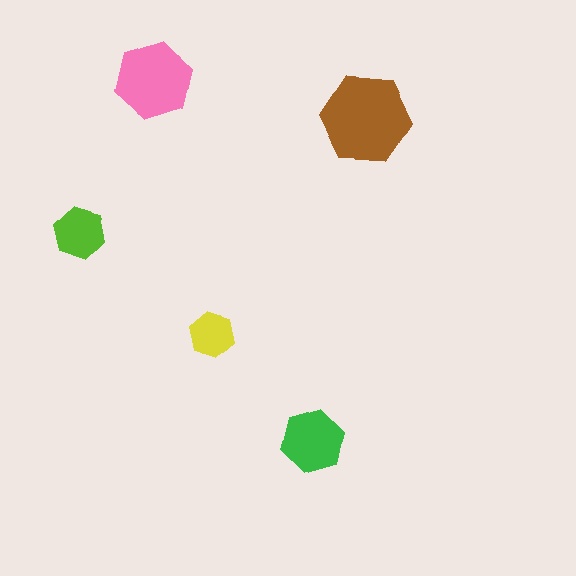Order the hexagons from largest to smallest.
the brown one, the pink one, the green one, the lime one, the yellow one.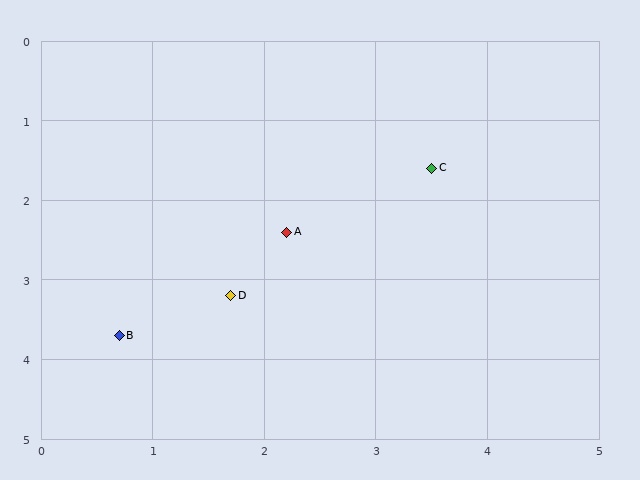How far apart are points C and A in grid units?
Points C and A are about 1.5 grid units apart.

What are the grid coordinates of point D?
Point D is at approximately (1.7, 3.2).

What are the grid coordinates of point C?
Point C is at approximately (3.5, 1.6).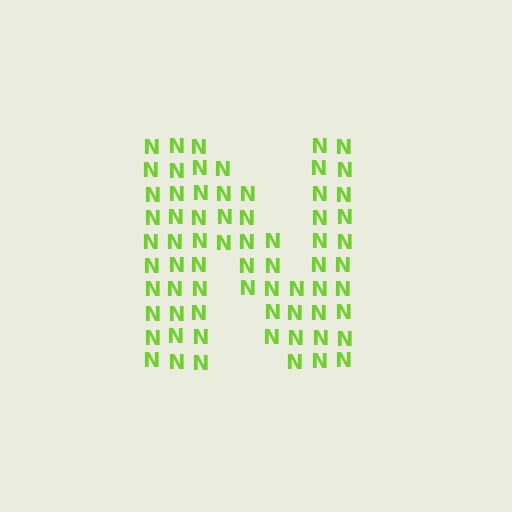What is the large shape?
The large shape is the letter N.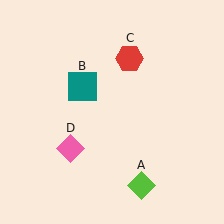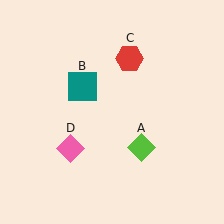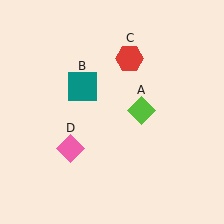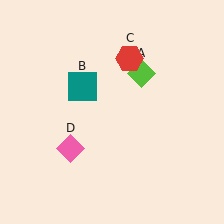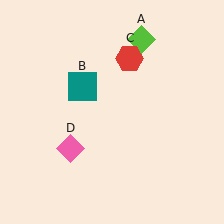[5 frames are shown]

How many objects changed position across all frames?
1 object changed position: lime diamond (object A).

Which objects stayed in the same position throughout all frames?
Teal square (object B) and red hexagon (object C) and pink diamond (object D) remained stationary.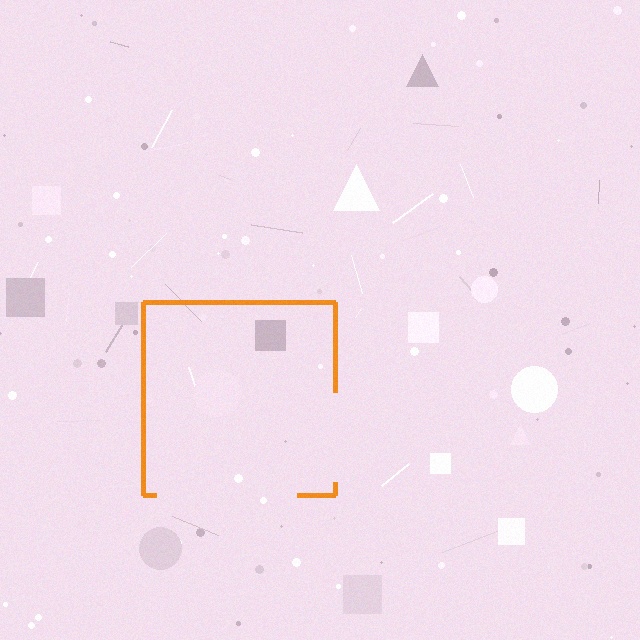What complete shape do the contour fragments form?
The contour fragments form a square.